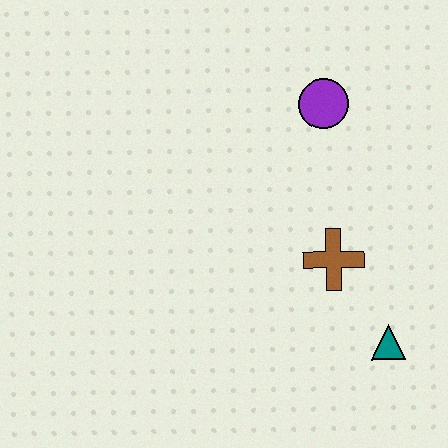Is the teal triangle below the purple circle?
Yes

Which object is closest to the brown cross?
The teal triangle is closest to the brown cross.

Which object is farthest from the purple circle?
The teal triangle is farthest from the purple circle.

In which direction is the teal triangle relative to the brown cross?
The teal triangle is below the brown cross.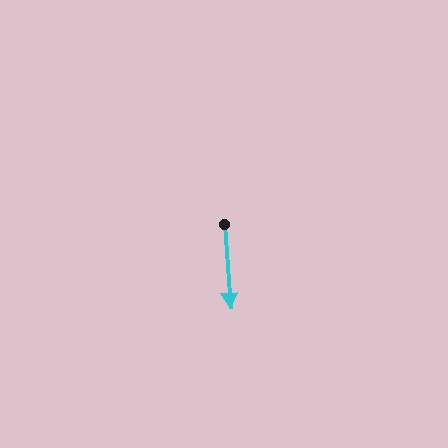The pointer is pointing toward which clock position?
Roughly 6 o'clock.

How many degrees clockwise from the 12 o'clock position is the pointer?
Approximately 176 degrees.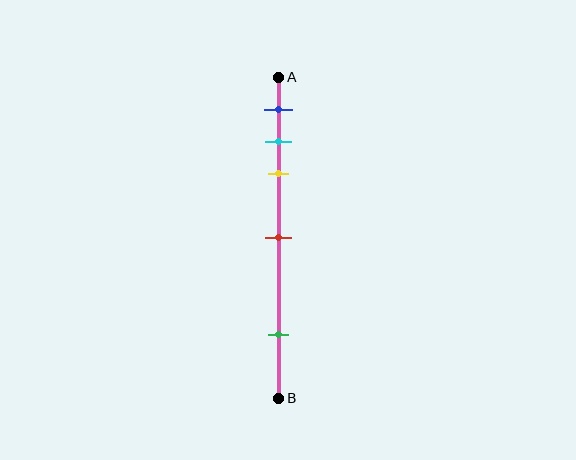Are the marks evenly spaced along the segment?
No, the marks are not evenly spaced.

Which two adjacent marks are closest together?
The cyan and yellow marks are the closest adjacent pair.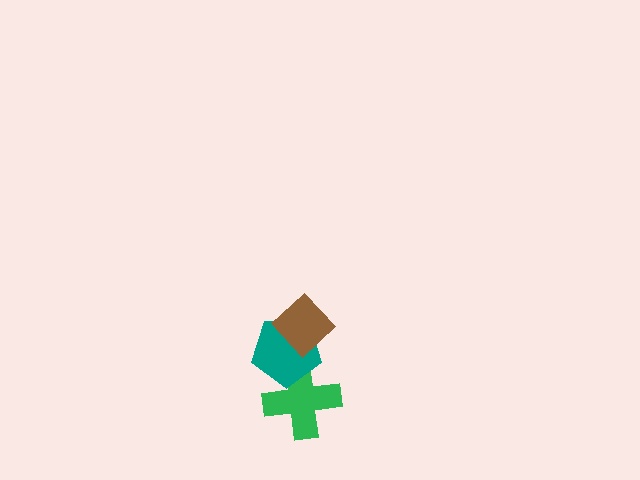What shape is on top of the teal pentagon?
The brown diamond is on top of the teal pentagon.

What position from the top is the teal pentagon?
The teal pentagon is 2nd from the top.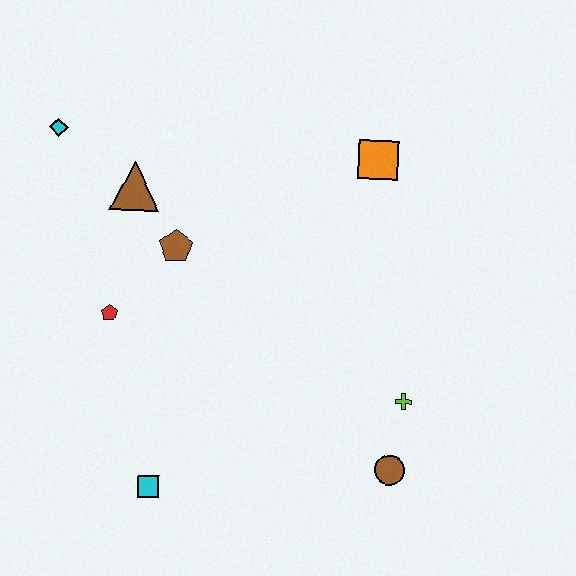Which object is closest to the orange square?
The brown pentagon is closest to the orange square.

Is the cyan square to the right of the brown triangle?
Yes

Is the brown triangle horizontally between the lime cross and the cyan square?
No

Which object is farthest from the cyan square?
The orange square is farthest from the cyan square.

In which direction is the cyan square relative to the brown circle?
The cyan square is to the left of the brown circle.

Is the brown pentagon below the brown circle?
No